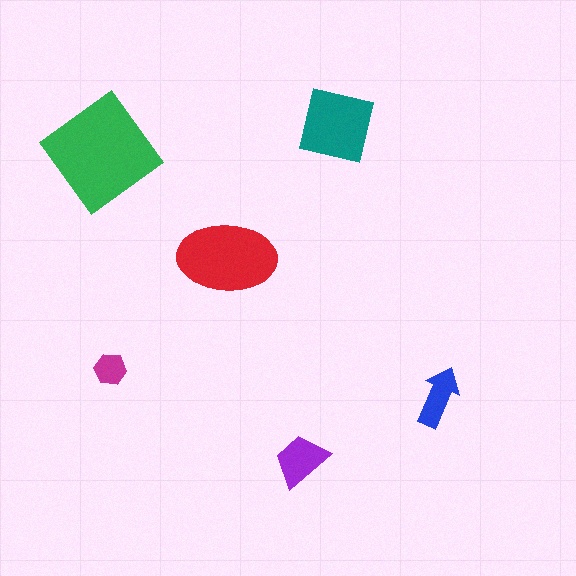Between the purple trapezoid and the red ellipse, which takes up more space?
The red ellipse.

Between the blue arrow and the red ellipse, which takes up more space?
The red ellipse.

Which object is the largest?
The green diamond.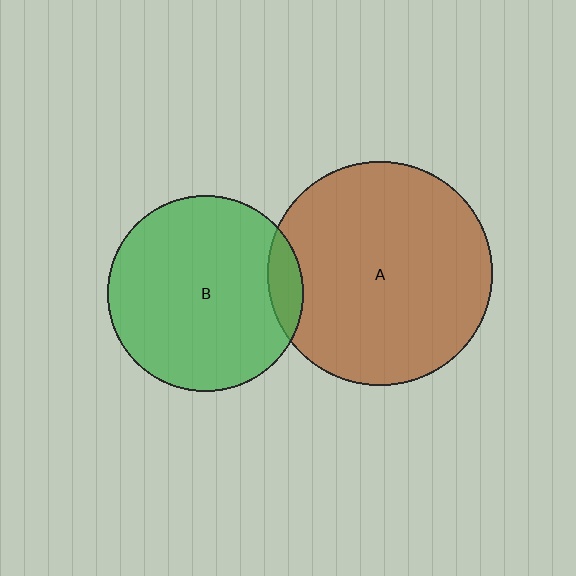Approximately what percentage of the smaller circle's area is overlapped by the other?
Approximately 10%.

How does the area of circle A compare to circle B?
Approximately 1.3 times.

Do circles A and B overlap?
Yes.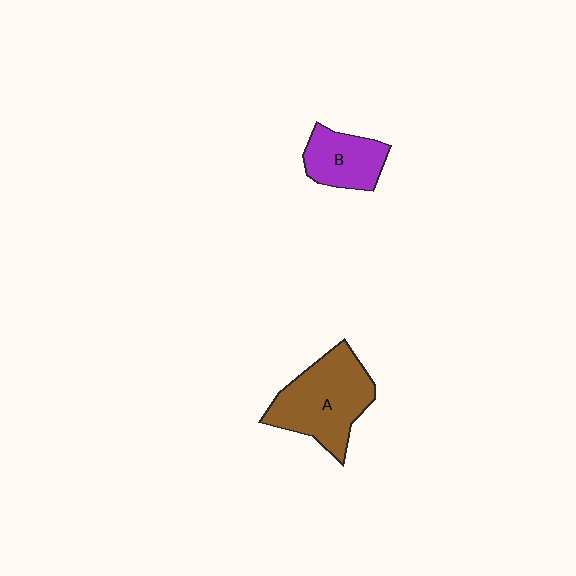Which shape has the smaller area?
Shape B (purple).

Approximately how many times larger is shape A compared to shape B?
Approximately 1.7 times.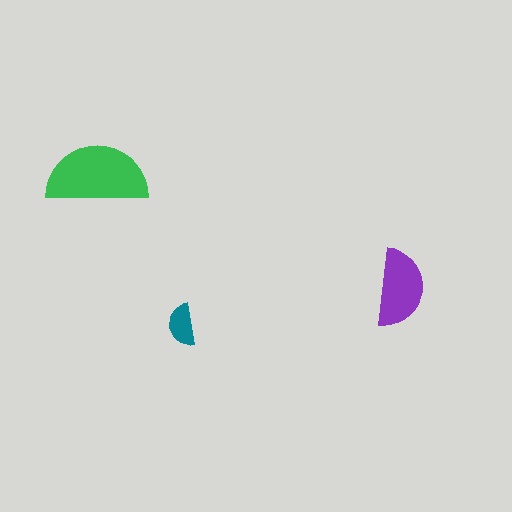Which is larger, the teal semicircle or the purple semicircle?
The purple one.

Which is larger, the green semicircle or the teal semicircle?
The green one.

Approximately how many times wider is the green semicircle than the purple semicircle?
About 1.5 times wider.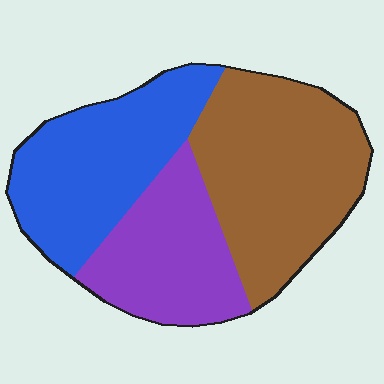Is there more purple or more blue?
Blue.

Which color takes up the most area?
Brown, at roughly 40%.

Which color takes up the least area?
Purple, at roughly 25%.